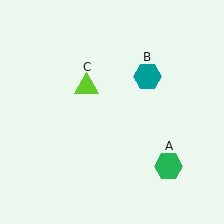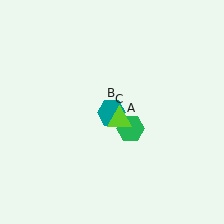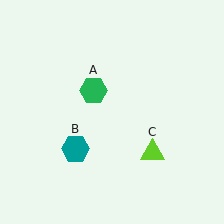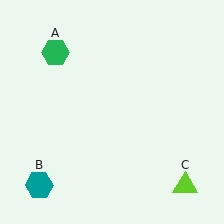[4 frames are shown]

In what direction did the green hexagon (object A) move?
The green hexagon (object A) moved up and to the left.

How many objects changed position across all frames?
3 objects changed position: green hexagon (object A), teal hexagon (object B), lime triangle (object C).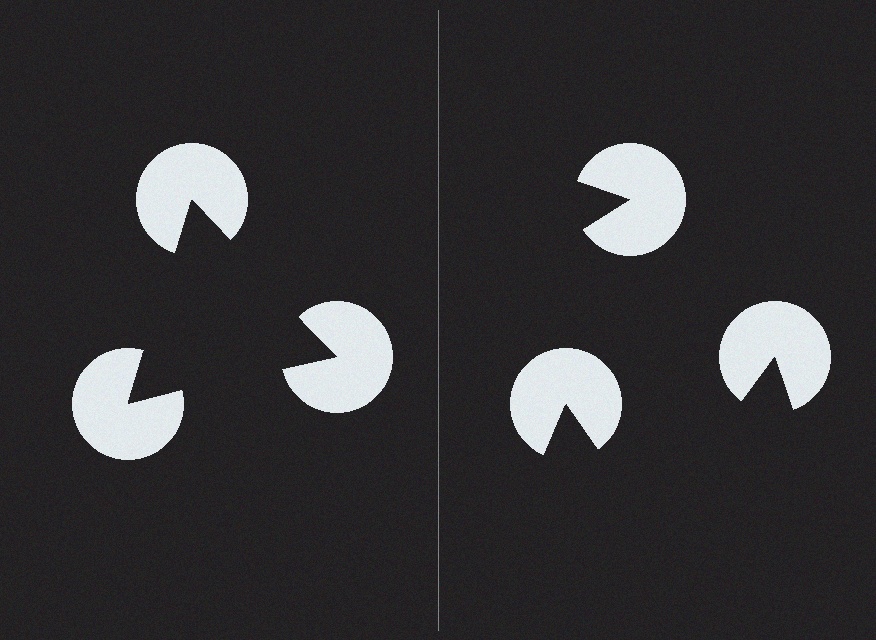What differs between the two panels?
The pac-man discs are positioned identically on both sides; only the wedge orientations differ. On the left they align to a triangle; on the right they are misaligned.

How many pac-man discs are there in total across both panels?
6 — 3 on each side.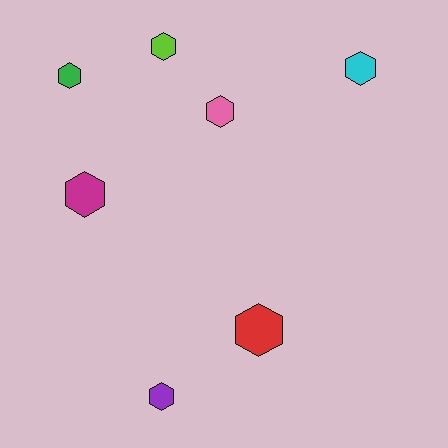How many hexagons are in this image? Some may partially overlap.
There are 7 hexagons.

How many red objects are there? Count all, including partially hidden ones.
There is 1 red object.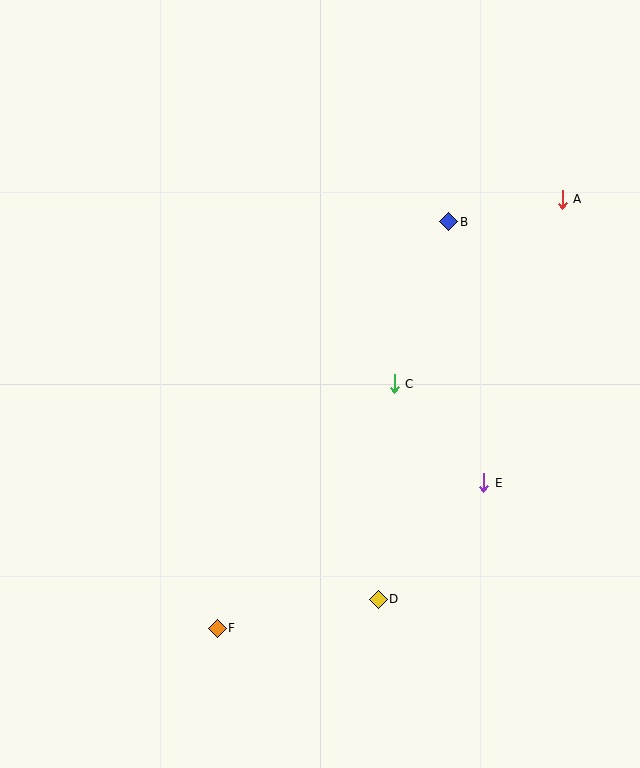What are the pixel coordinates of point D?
Point D is at (378, 599).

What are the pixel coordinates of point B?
Point B is at (449, 222).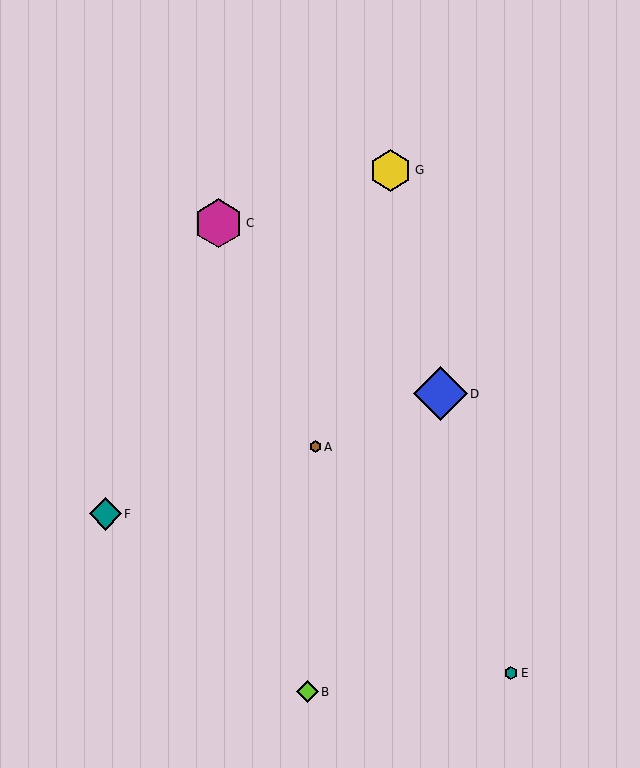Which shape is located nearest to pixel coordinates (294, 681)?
The lime diamond (labeled B) at (308, 692) is nearest to that location.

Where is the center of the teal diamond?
The center of the teal diamond is at (105, 514).